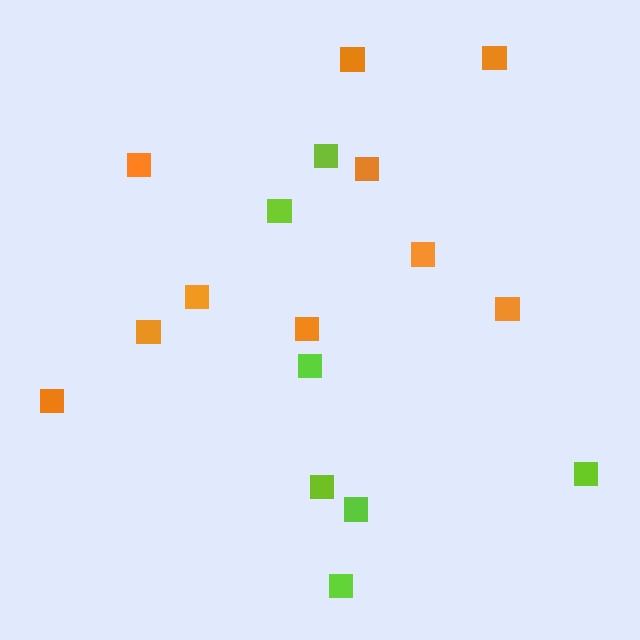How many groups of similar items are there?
There are 2 groups: one group of orange squares (10) and one group of lime squares (7).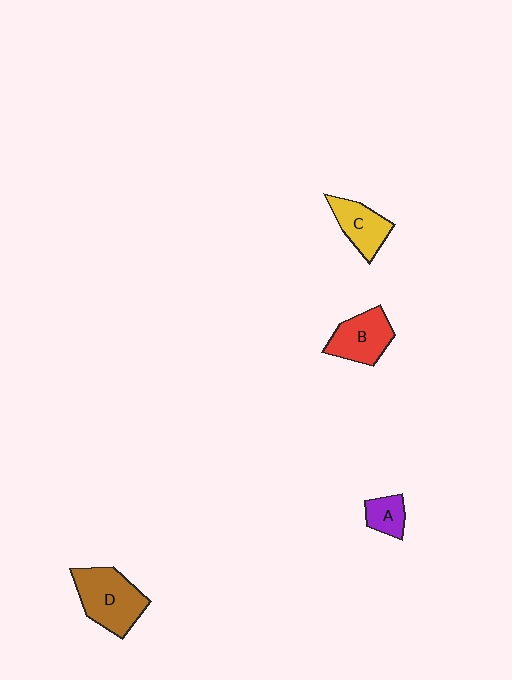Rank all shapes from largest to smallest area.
From largest to smallest: D (brown), B (red), C (yellow), A (purple).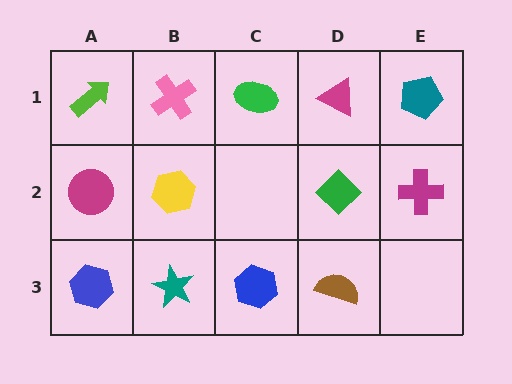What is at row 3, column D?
A brown semicircle.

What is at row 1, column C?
A green ellipse.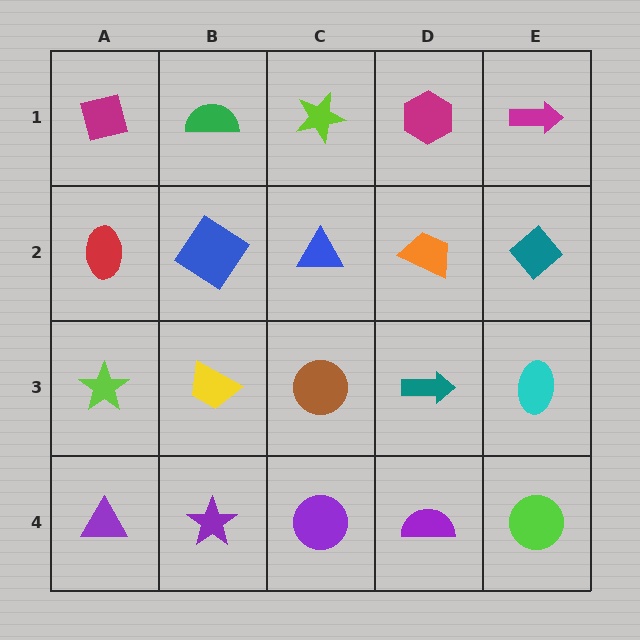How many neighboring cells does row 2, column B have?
4.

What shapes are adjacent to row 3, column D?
An orange trapezoid (row 2, column D), a purple semicircle (row 4, column D), a brown circle (row 3, column C), a cyan ellipse (row 3, column E).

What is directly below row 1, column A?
A red ellipse.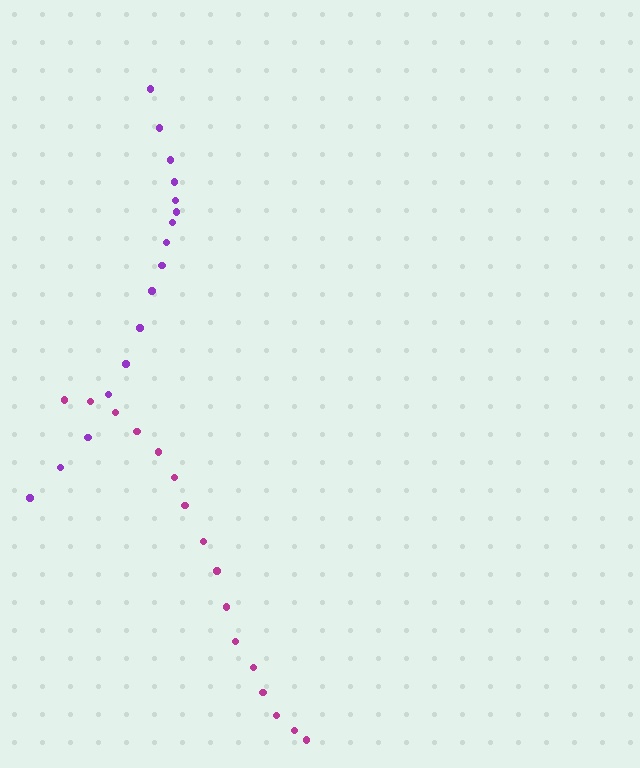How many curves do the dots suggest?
There are 2 distinct paths.